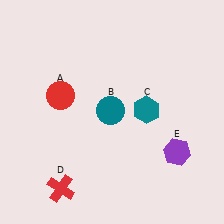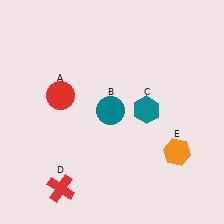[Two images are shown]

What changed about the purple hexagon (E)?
In Image 1, E is purple. In Image 2, it changed to orange.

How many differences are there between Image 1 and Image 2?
There is 1 difference between the two images.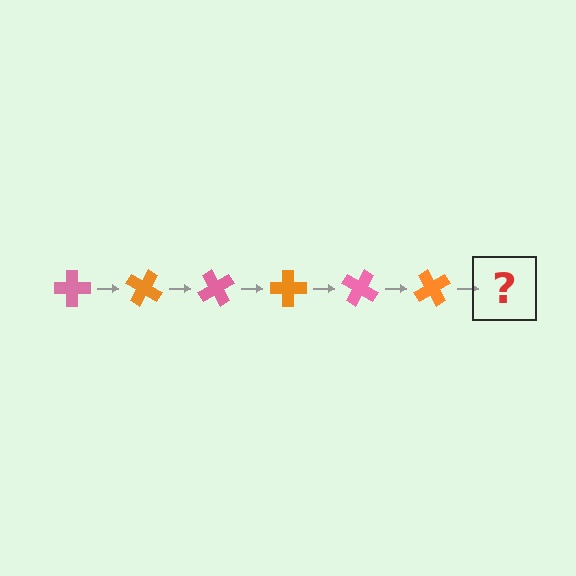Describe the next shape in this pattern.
It should be a pink cross, rotated 180 degrees from the start.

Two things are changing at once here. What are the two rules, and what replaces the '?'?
The two rules are that it rotates 30 degrees each step and the color cycles through pink and orange. The '?' should be a pink cross, rotated 180 degrees from the start.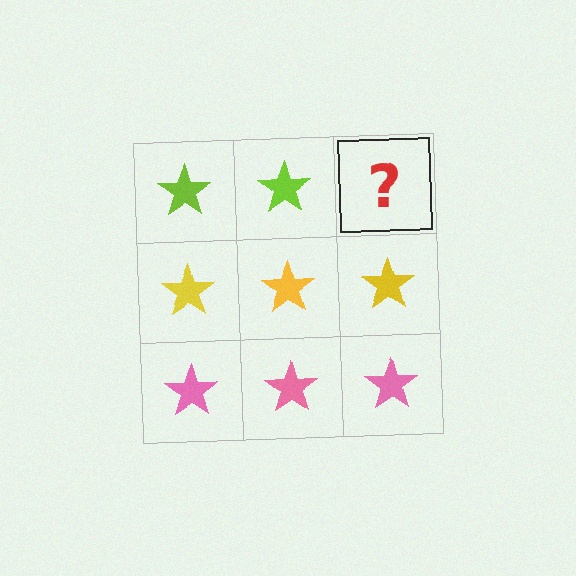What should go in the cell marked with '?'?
The missing cell should contain a lime star.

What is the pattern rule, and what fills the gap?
The rule is that each row has a consistent color. The gap should be filled with a lime star.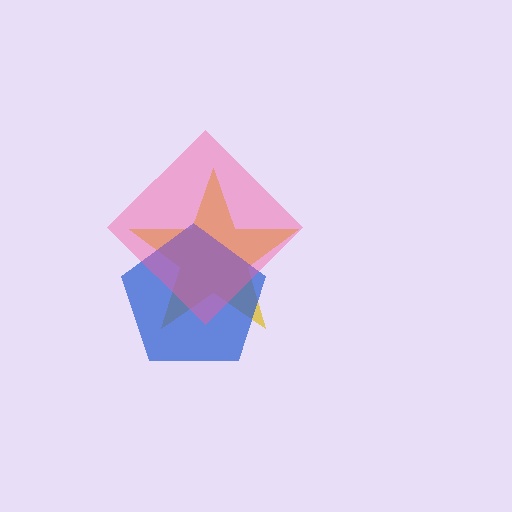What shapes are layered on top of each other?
The layered shapes are: a yellow star, a blue pentagon, a pink diamond.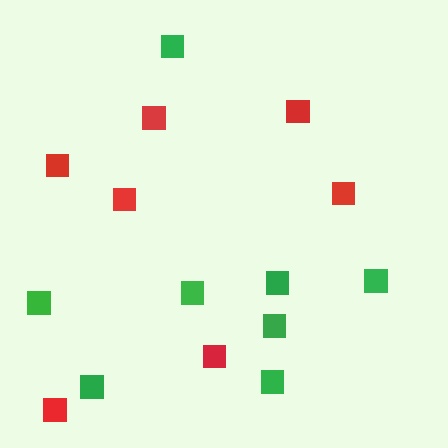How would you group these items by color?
There are 2 groups: one group of green squares (8) and one group of red squares (7).